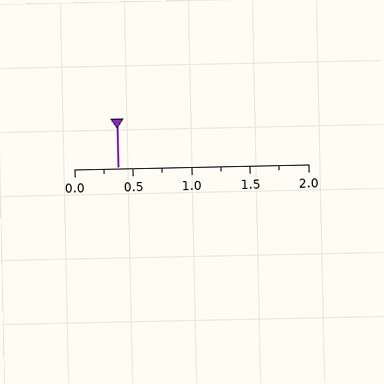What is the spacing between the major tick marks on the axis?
The major ticks are spaced 0.5 apart.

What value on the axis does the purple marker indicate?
The marker indicates approximately 0.38.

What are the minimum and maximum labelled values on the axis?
The axis runs from 0.0 to 2.0.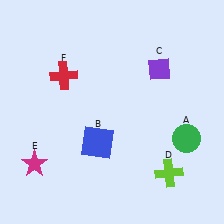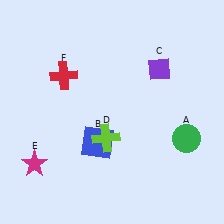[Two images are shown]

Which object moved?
The lime cross (D) moved left.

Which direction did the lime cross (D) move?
The lime cross (D) moved left.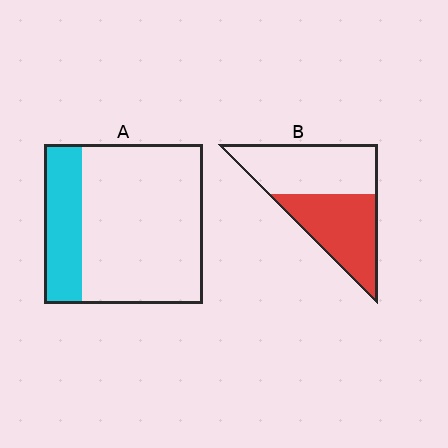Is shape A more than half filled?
No.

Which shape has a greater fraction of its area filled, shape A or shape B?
Shape B.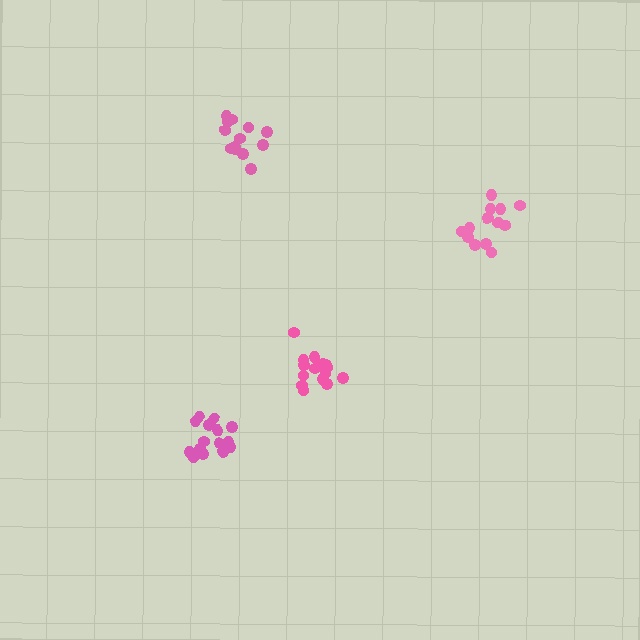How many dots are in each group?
Group 1: 15 dots, Group 2: 13 dots, Group 3: 15 dots, Group 4: 13 dots (56 total).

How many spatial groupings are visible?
There are 4 spatial groupings.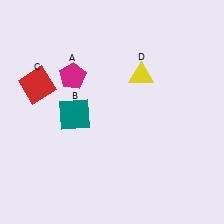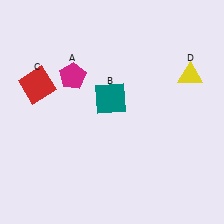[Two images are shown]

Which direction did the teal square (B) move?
The teal square (B) moved right.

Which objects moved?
The objects that moved are: the teal square (B), the yellow triangle (D).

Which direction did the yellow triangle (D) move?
The yellow triangle (D) moved right.